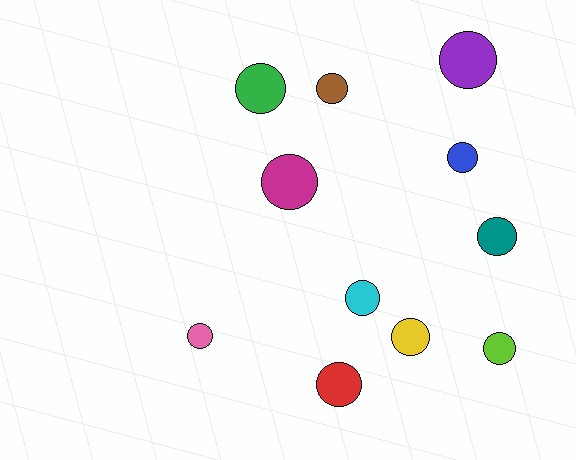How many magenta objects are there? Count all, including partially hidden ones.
There is 1 magenta object.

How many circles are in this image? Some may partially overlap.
There are 11 circles.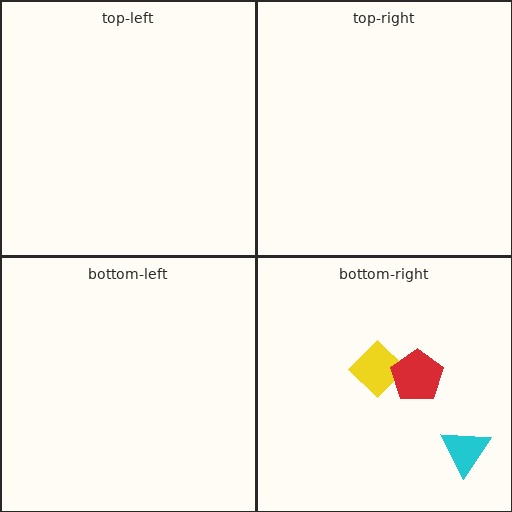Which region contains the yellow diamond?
The bottom-right region.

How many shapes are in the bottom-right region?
3.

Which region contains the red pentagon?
The bottom-right region.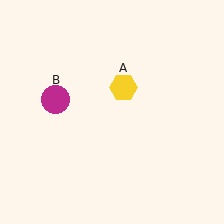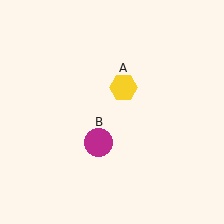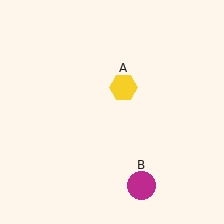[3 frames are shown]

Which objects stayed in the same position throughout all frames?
Yellow hexagon (object A) remained stationary.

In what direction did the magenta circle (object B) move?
The magenta circle (object B) moved down and to the right.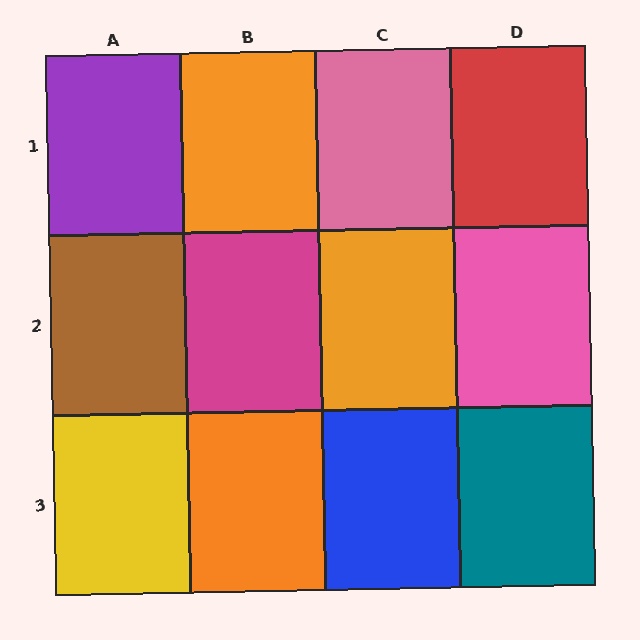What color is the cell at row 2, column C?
Orange.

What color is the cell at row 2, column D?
Pink.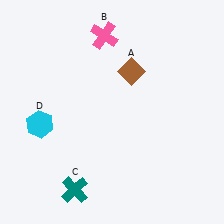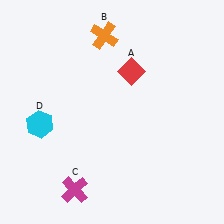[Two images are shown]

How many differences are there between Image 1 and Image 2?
There are 3 differences between the two images.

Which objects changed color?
A changed from brown to red. B changed from pink to orange. C changed from teal to magenta.